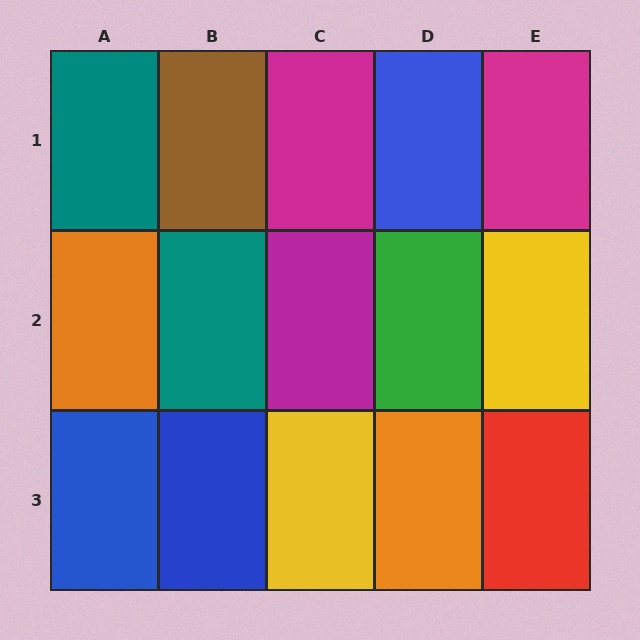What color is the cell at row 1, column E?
Magenta.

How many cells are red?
1 cell is red.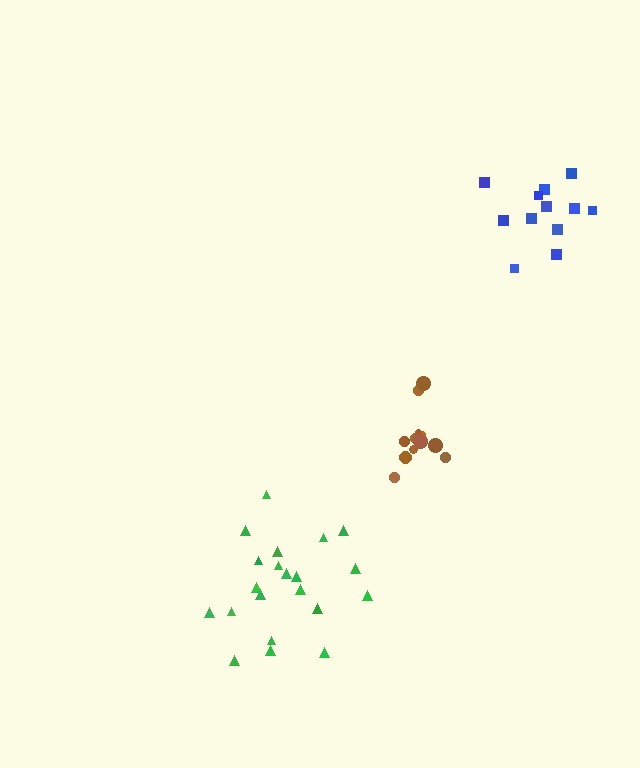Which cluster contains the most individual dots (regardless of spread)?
Green (22).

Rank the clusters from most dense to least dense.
brown, blue, green.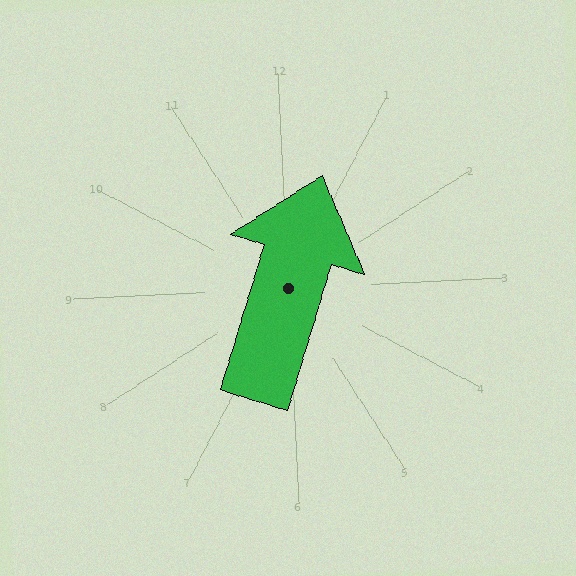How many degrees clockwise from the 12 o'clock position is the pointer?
Approximately 20 degrees.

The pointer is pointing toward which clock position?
Roughly 1 o'clock.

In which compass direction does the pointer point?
North.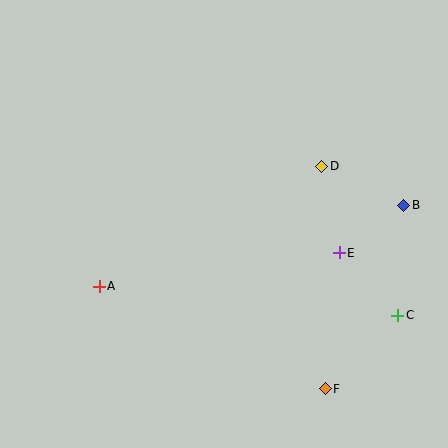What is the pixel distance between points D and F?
The distance between D and F is 223 pixels.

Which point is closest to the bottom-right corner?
Point F is closest to the bottom-right corner.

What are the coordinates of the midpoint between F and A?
The midpoint between F and A is at (212, 337).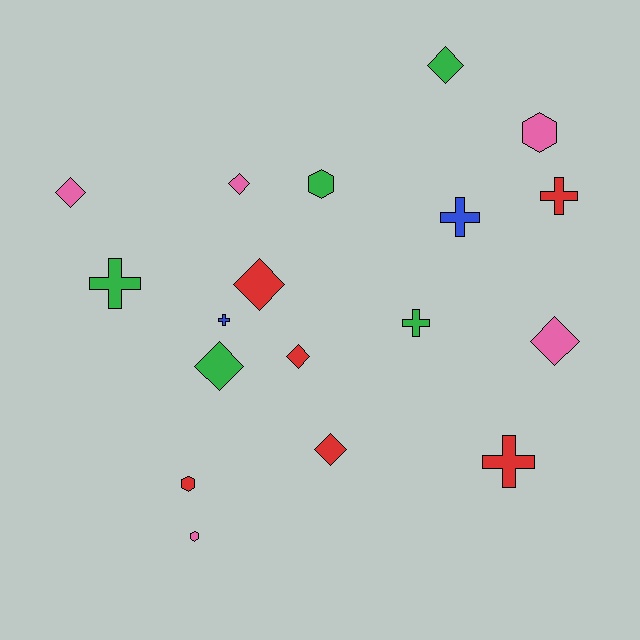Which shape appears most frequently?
Diamond, with 8 objects.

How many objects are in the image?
There are 18 objects.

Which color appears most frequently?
Red, with 6 objects.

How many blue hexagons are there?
There are no blue hexagons.